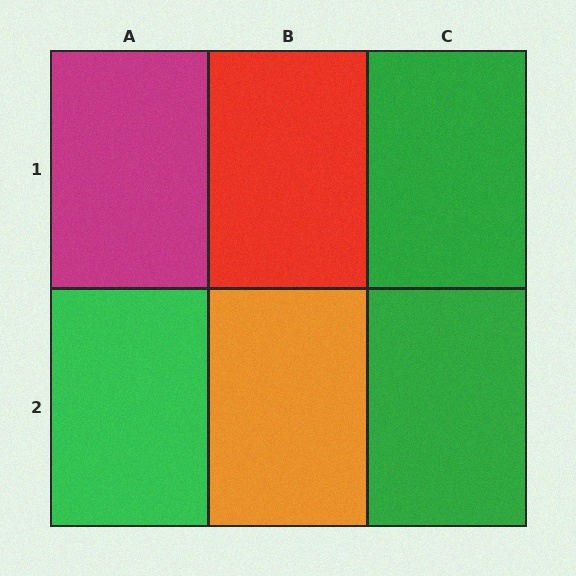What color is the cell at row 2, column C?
Green.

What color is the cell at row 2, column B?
Orange.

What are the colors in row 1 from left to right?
Magenta, red, green.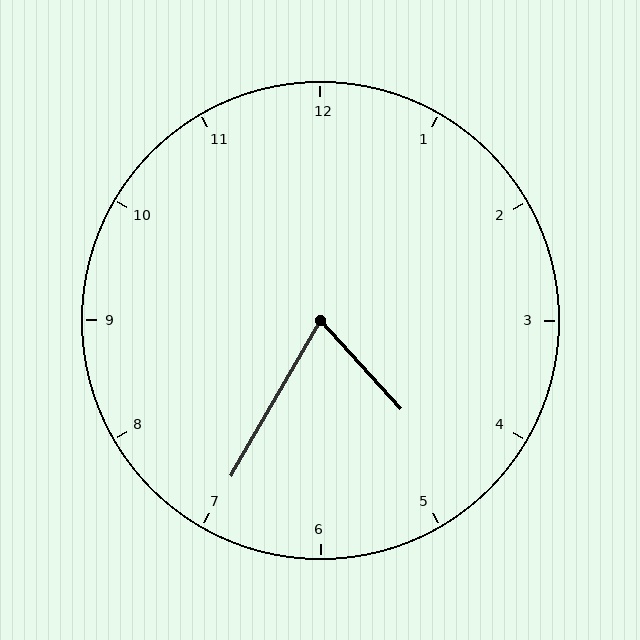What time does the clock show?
4:35.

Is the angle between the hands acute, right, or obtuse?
It is acute.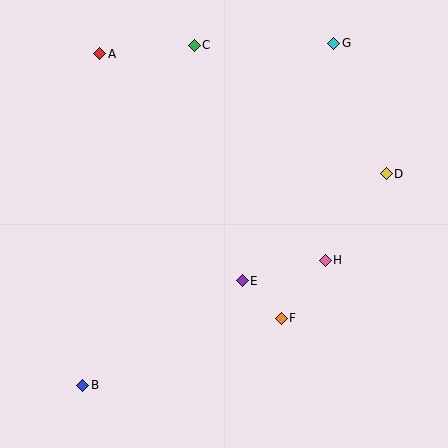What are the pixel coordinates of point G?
Point G is at (334, 43).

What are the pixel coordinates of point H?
Point H is at (325, 260).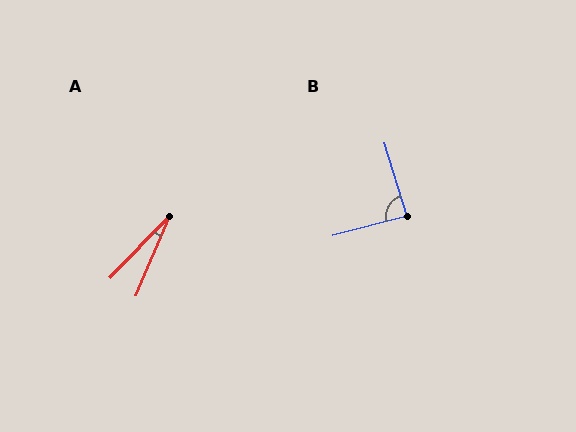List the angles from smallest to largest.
A (21°), B (87°).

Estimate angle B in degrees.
Approximately 87 degrees.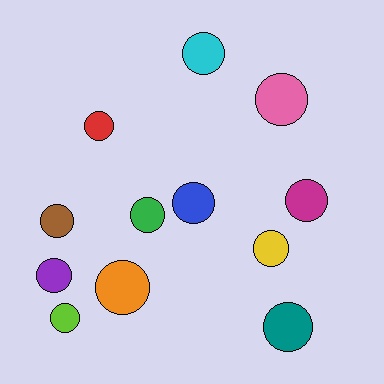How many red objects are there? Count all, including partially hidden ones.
There is 1 red object.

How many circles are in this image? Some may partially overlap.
There are 12 circles.